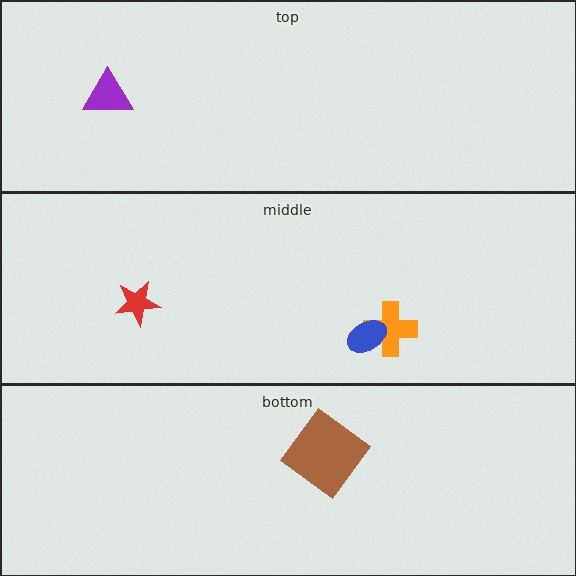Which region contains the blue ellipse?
The middle region.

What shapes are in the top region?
The purple triangle.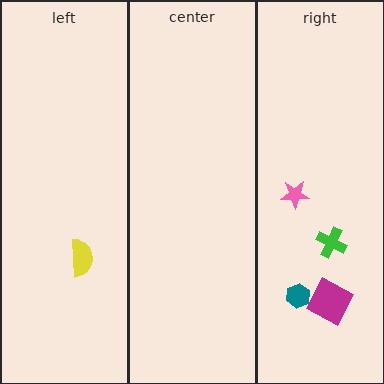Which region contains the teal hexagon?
The right region.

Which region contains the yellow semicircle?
The left region.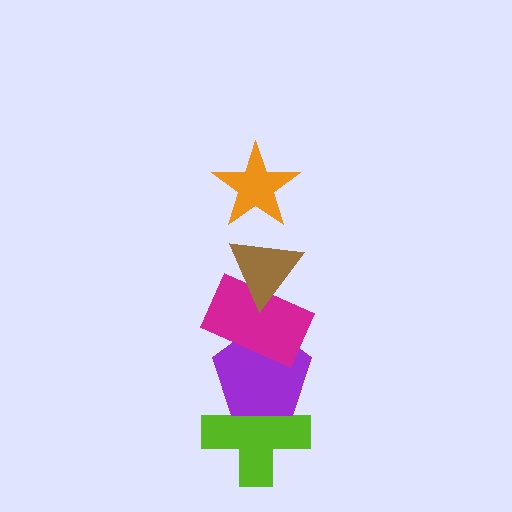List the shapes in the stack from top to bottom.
From top to bottom: the orange star, the brown triangle, the magenta rectangle, the purple pentagon, the lime cross.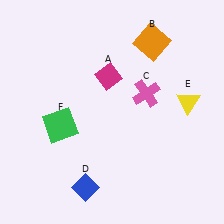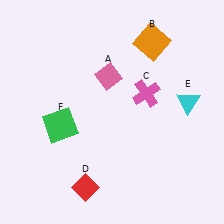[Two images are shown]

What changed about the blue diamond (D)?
In Image 1, D is blue. In Image 2, it changed to red.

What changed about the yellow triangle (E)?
In Image 1, E is yellow. In Image 2, it changed to cyan.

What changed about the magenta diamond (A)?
In Image 1, A is magenta. In Image 2, it changed to pink.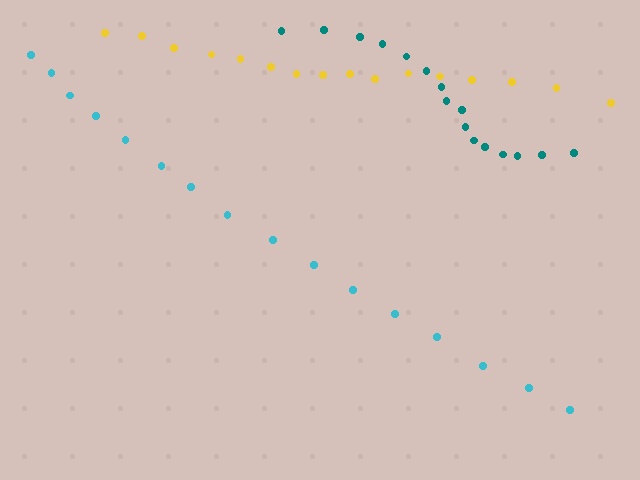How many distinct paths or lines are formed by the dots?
There are 3 distinct paths.